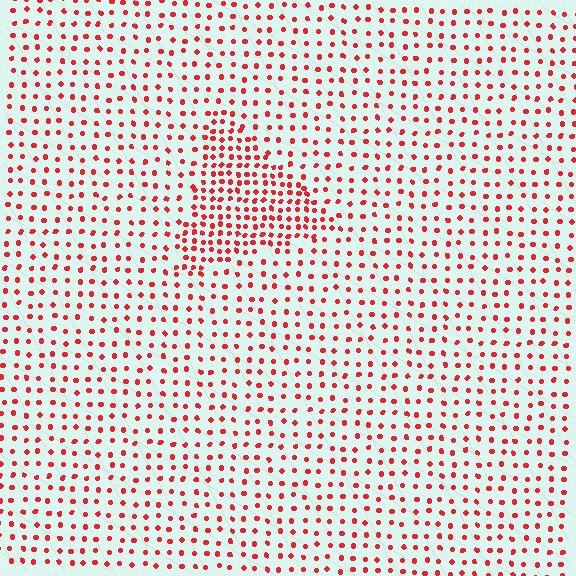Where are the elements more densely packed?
The elements are more densely packed inside the triangle boundary.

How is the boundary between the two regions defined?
The boundary is defined by a change in element density (approximately 2.0x ratio). All elements are the same color, size, and shape.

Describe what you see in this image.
The image contains small red elements arranged at two different densities. A triangle-shaped region is visible where the elements are more densely packed than the surrounding area.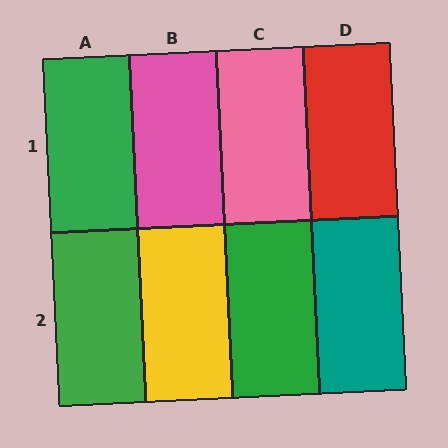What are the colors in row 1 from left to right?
Green, pink, pink, red.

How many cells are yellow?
1 cell is yellow.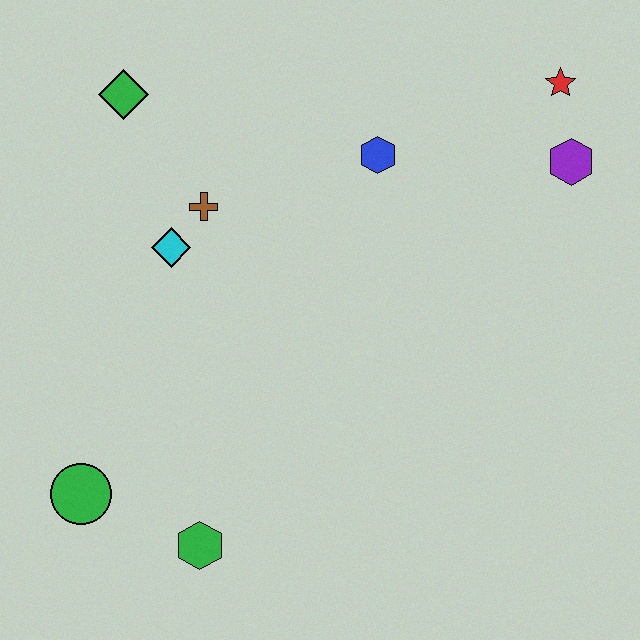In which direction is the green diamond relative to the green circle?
The green diamond is above the green circle.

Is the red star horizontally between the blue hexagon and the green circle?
No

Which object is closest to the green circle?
The green hexagon is closest to the green circle.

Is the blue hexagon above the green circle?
Yes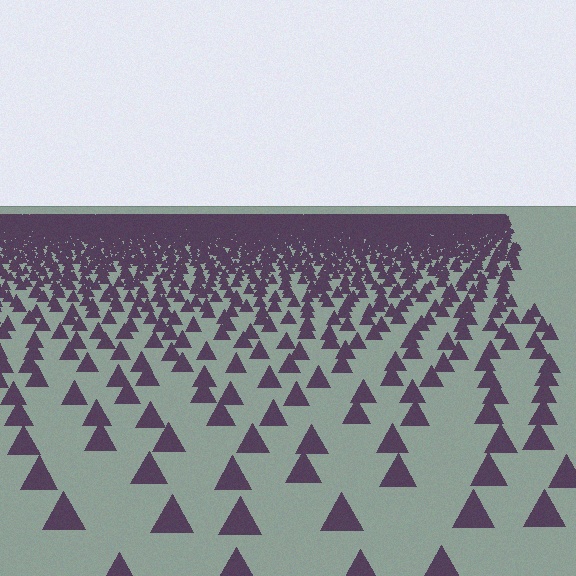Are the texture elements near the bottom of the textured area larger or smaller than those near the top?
Larger. Near the bottom, elements are closer to the viewer and appear at a bigger on-screen size.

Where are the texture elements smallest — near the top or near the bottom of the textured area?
Near the top.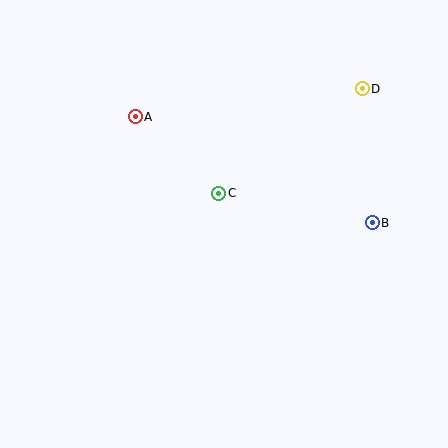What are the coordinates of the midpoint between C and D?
The midpoint between C and D is at (291, 141).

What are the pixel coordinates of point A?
Point A is at (135, 117).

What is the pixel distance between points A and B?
The distance between A and B is 259 pixels.